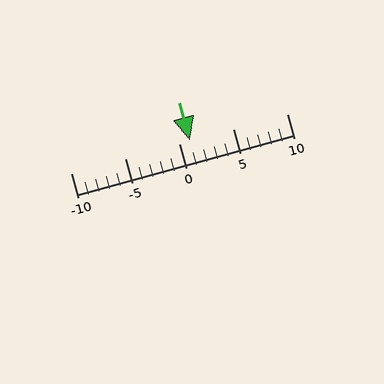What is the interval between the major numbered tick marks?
The major tick marks are spaced 5 units apart.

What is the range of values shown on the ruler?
The ruler shows values from -10 to 10.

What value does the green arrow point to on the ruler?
The green arrow points to approximately 1.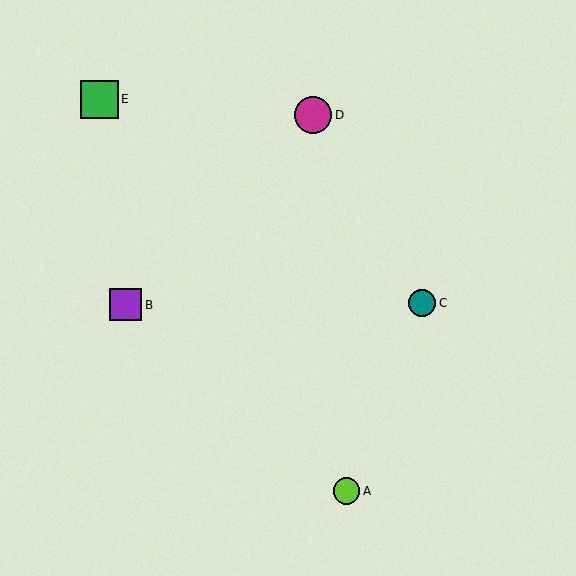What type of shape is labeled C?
Shape C is a teal circle.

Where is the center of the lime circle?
The center of the lime circle is at (346, 491).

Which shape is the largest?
The green square (labeled E) is the largest.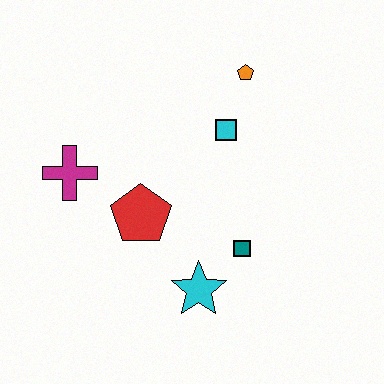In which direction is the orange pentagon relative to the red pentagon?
The orange pentagon is above the red pentagon.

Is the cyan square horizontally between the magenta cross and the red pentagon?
No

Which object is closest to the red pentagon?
The magenta cross is closest to the red pentagon.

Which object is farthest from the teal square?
The magenta cross is farthest from the teal square.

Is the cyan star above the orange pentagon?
No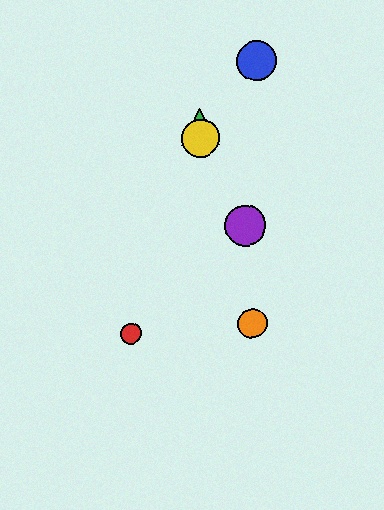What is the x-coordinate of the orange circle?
The orange circle is at x≈252.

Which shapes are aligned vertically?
The green triangle, the yellow circle are aligned vertically.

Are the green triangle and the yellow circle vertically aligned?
Yes, both are at x≈200.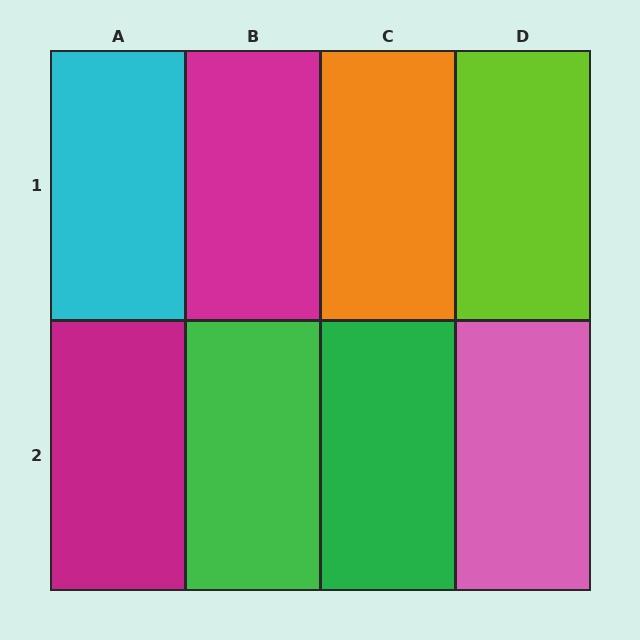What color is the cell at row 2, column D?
Pink.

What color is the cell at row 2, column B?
Green.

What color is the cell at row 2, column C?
Green.